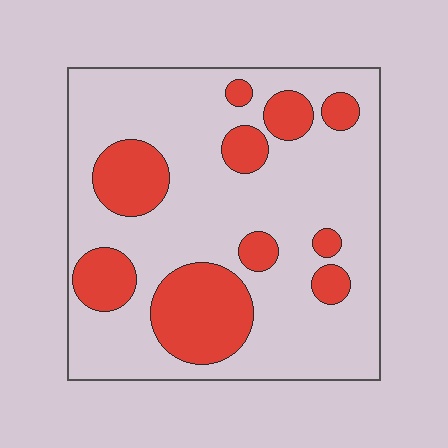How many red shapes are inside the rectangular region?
10.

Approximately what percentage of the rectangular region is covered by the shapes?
Approximately 25%.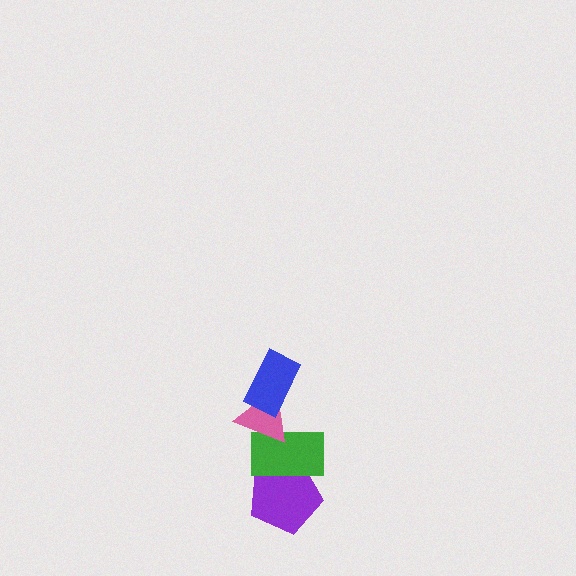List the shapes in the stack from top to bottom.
From top to bottom: the blue rectangle, the pink triangle, the green rectangle, the purple pentagon.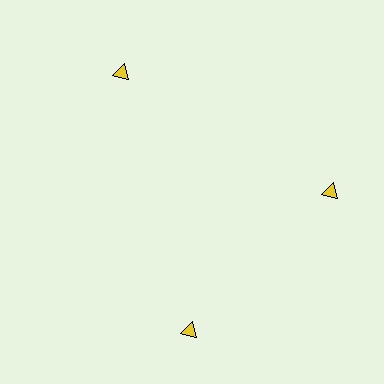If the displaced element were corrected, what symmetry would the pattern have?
It would have 3-fold rotational symmetry — the pattern would map onto itself every 120 degrees.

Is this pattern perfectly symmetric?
No. The 3 yellow triangles are arranged in a ring, but one element near the 7 o'clock position is rotated out of alignment along the ring, breaking the 3-fold rotational symmetry.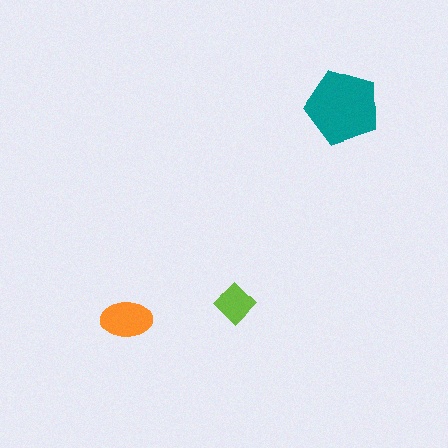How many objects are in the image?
There are 3 objects in the image.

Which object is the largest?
The teal pentagon.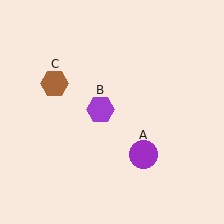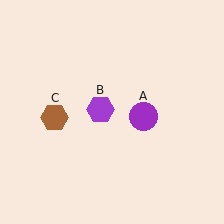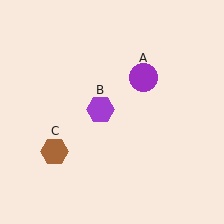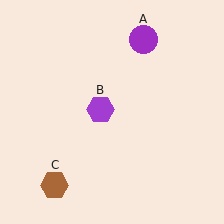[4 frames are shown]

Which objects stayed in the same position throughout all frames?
Purple hexagon (object B) remained stationary.